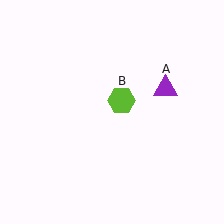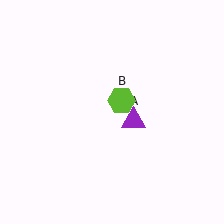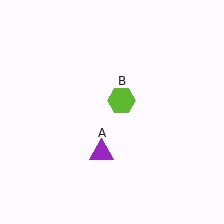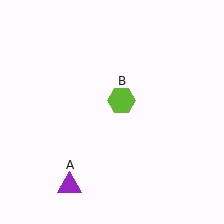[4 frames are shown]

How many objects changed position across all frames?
1 object changed position: purple triangle (object A).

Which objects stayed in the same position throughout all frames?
Lime hexagon (object B) remained stationary.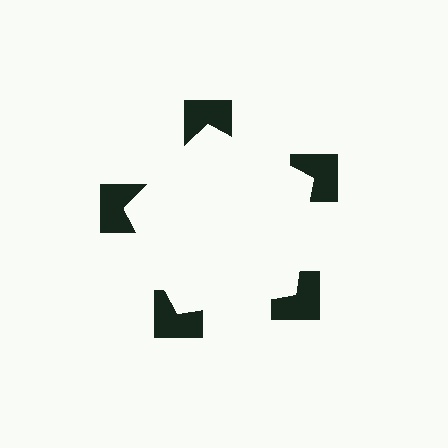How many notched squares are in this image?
There are 5 — one at each vertex of the illusory pentagon.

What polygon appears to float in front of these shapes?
An illusory pentagon — its edges are inferred from the aligned wedge cuts in the notched squares, not physically drawn.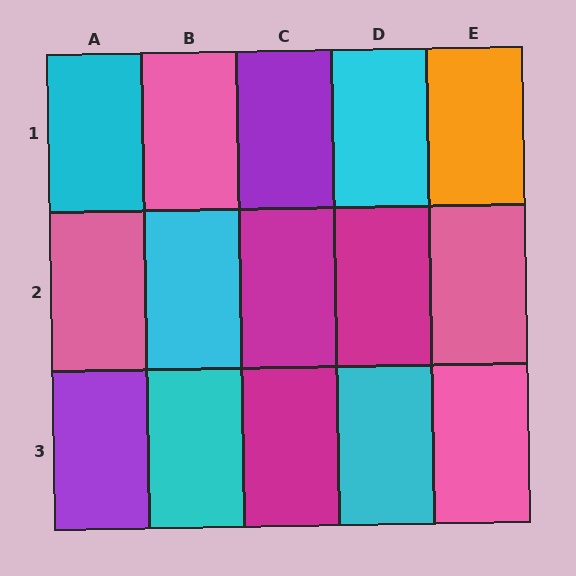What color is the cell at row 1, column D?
Cyan.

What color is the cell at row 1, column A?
Cyan.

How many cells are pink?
4 cells are pink.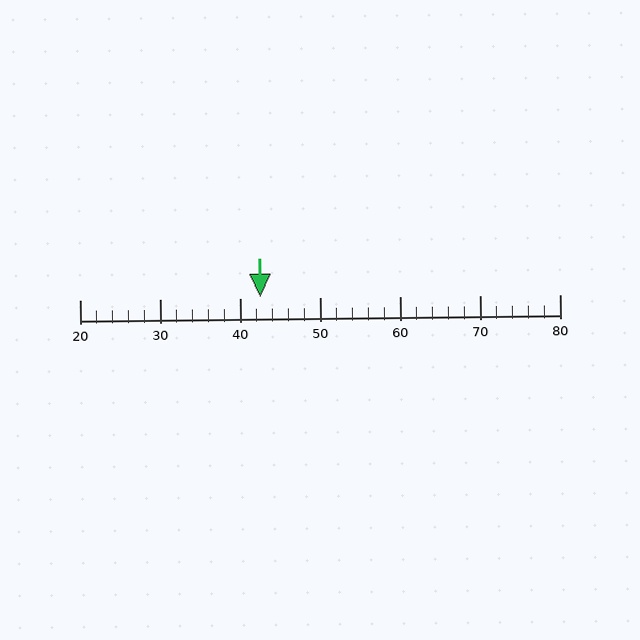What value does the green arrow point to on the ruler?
The green arrow points to approximately 42.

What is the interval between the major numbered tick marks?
The major tick marks are spaced 10 units apart.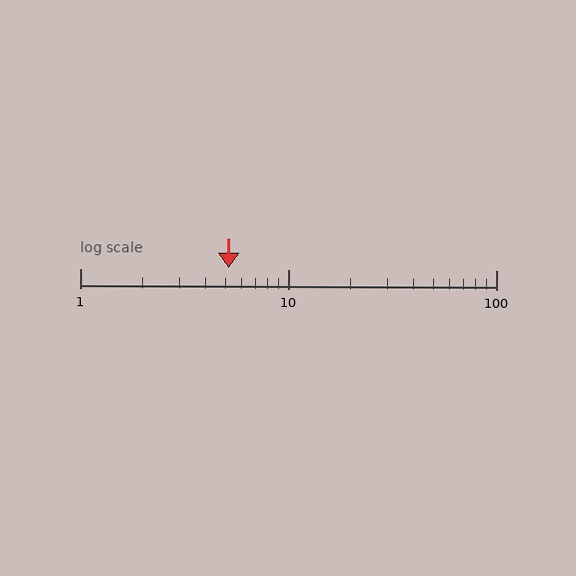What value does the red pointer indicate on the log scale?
The pointer indicates approximately 5.2.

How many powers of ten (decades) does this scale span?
The scale spans 2 decades, from 1 to 100.